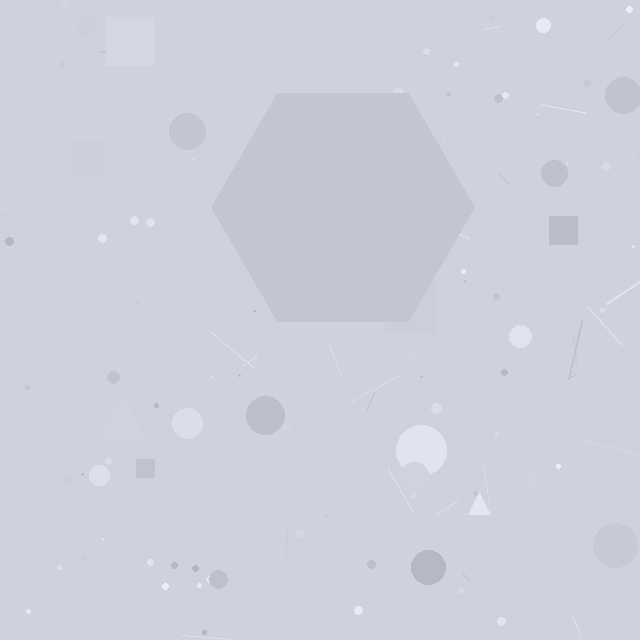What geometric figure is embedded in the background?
A hexagon is embedded in the background.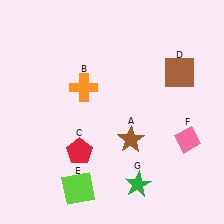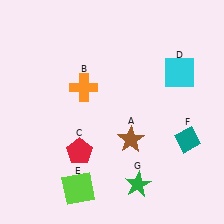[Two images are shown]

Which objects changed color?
D changed from brown to cyan. F changed from pink to teal.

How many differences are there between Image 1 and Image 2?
There are 2 differences between the two images.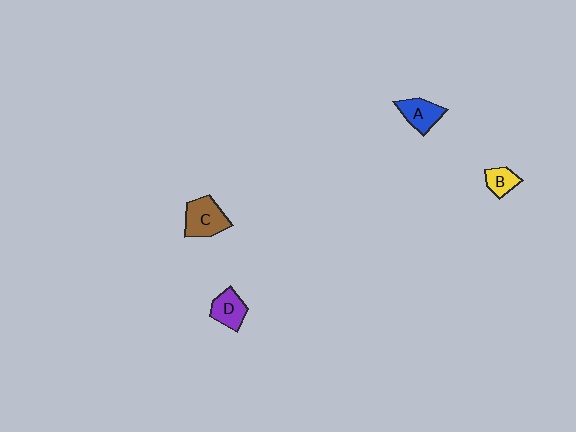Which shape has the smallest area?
Shape B (yellow).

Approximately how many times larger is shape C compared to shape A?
Approximately 1.3 times.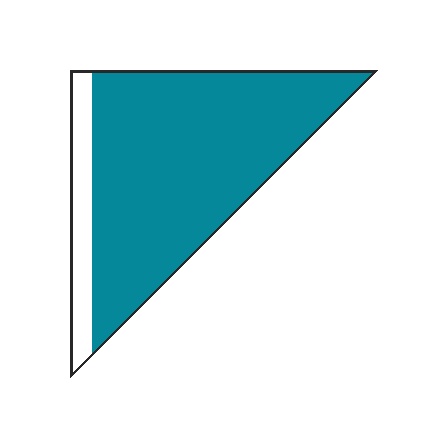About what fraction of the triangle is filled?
About seven eighths (7/8).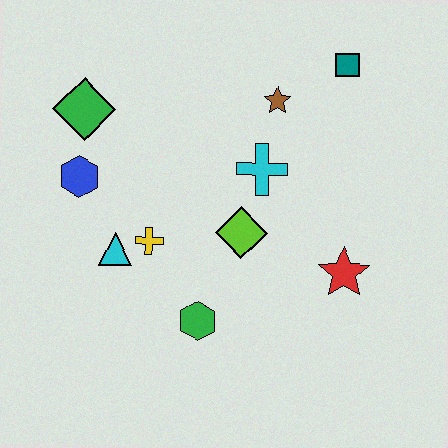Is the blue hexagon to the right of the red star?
No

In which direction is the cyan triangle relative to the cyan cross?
The cyan triangle is to the left of the cyan cross.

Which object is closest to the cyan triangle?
The yellow cross is closest to the cyan triangle.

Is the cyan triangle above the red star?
Yes